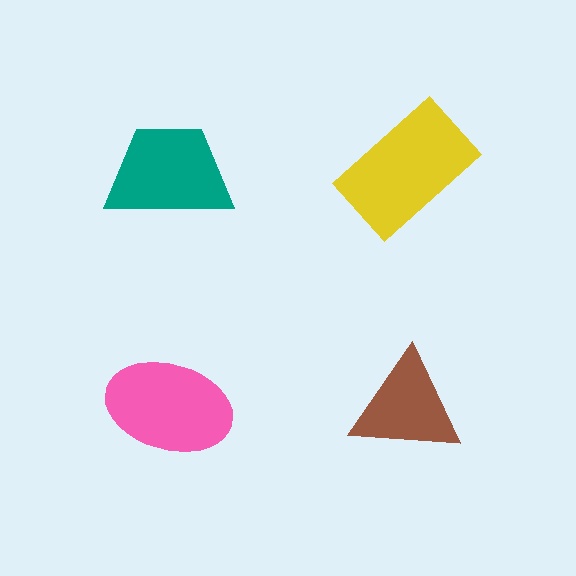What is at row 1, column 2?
A yellow rectangle.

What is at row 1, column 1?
A teal trapezoid.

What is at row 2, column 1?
A pink ellipse.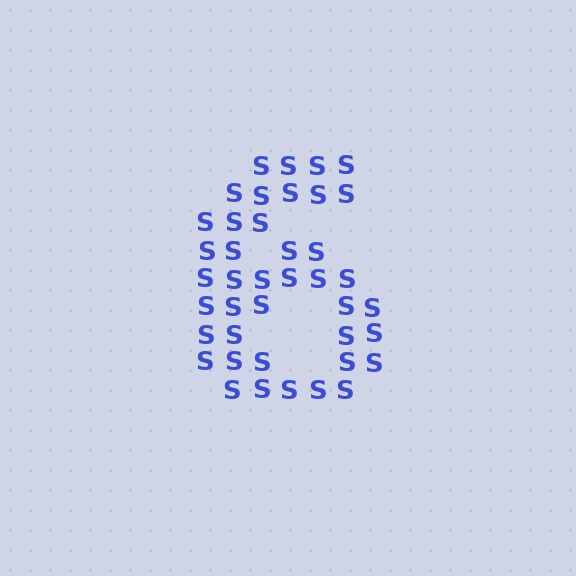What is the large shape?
The large shape is the digit 6.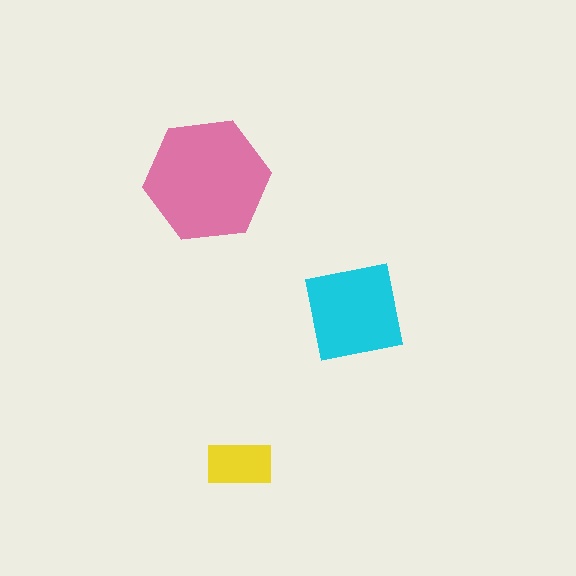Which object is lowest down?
The yellow rectangle is bottommost.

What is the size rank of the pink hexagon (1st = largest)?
1st.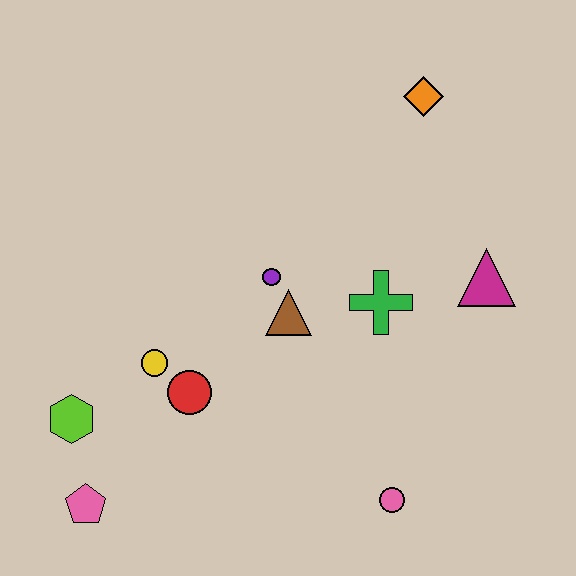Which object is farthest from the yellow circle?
The orange diamond is farthest from the yellow circle.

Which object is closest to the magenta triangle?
The green cross is closest to the magenta triangle.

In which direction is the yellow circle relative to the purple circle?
The yellow circle is to the left of the purple circle.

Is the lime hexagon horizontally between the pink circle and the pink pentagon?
No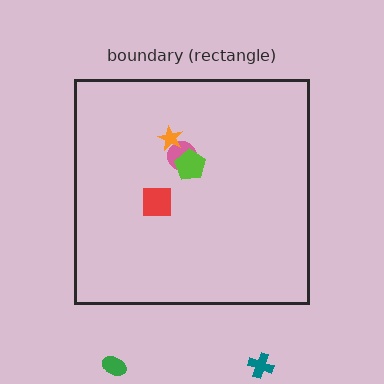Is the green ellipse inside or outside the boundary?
Outside.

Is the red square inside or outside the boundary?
Inside.